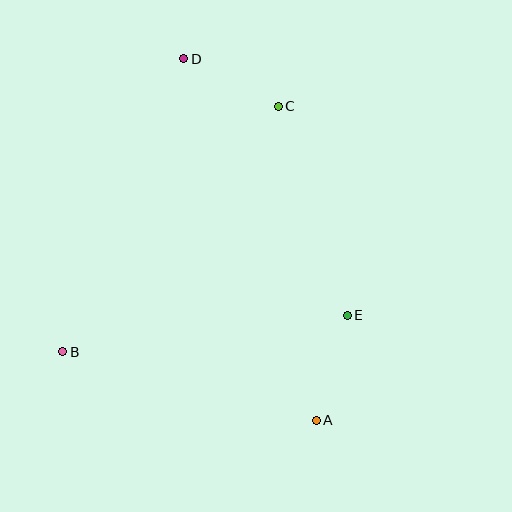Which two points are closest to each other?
Points C and D are closest to each other.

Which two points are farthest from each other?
Points A and D are farthest from each other.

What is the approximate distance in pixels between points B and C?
The distance between B and C is approximately 326 pixels.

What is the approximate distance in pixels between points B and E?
The distance between B and E is approximately 287 pixels.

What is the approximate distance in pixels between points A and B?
The distance between A and B is approximately 263 pixels.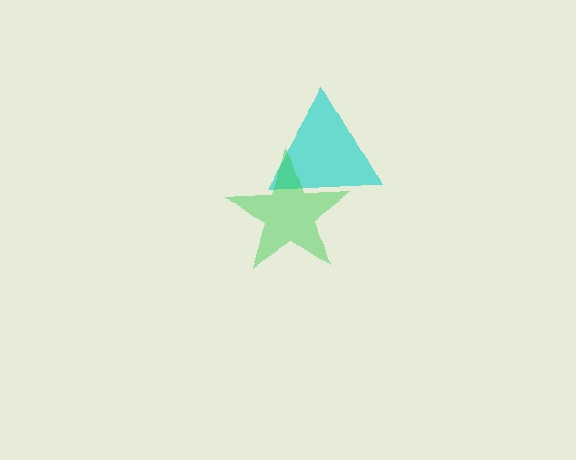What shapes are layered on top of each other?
The layered shapes are: a cyan triangle, a green star.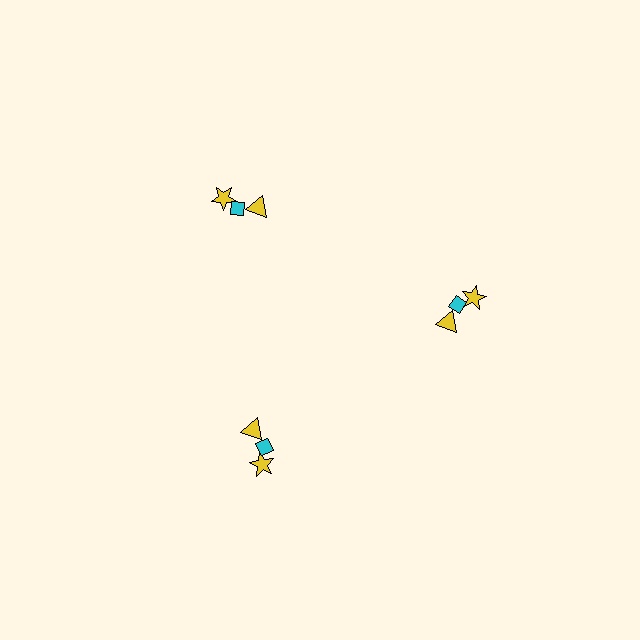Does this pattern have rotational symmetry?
Yes, this pattern has 3-fold rotational symmetry. It looks the same after rotating 120 degrees around the center.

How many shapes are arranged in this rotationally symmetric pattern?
There are 9 shapes, arranged in 3 groups of 3.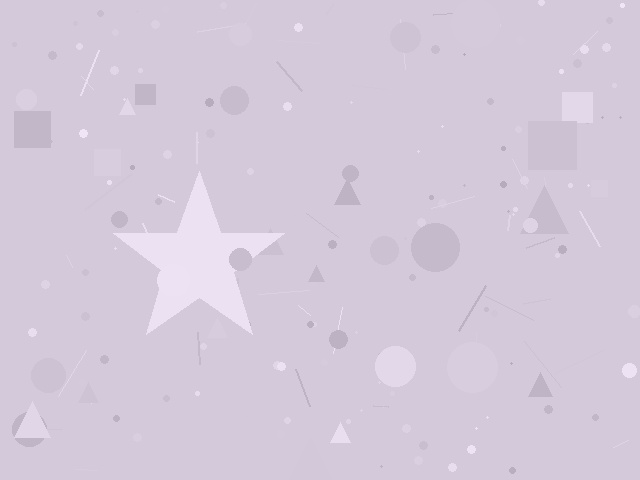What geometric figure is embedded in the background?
A star is embedded in the background.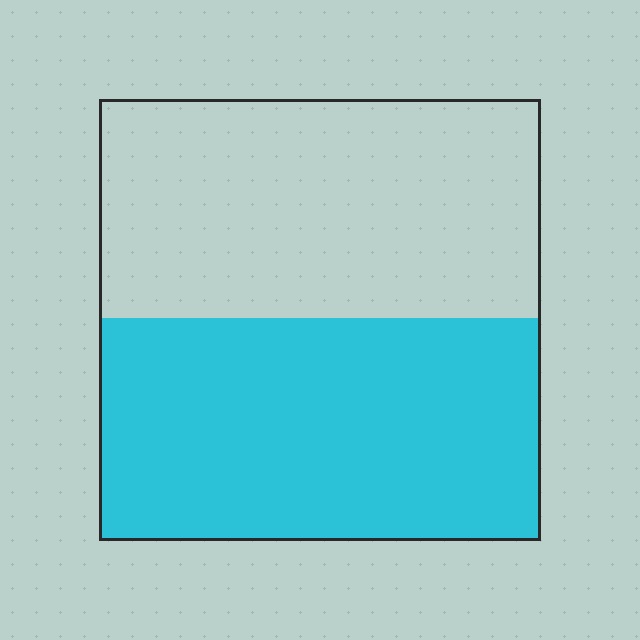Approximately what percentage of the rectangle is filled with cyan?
Approximately 50%.